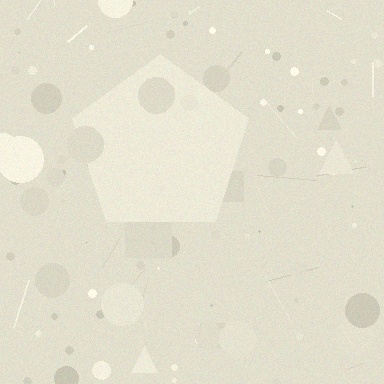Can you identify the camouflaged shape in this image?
The camouflaged shape is a pentagon.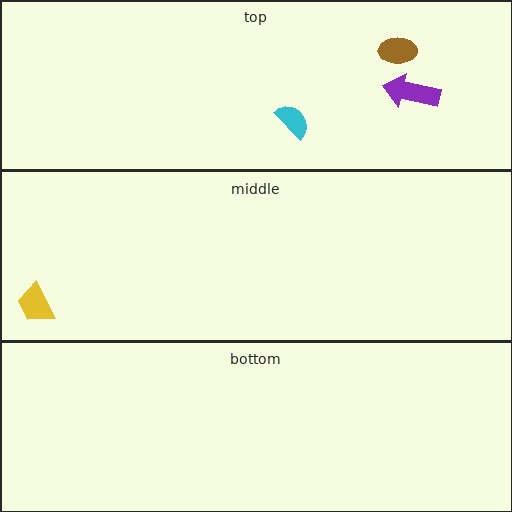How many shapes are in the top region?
3.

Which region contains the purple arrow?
The top region.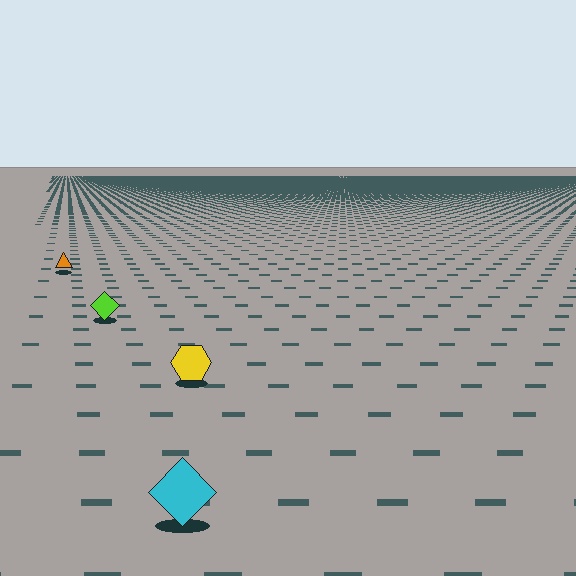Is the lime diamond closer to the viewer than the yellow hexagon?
No. The yellow hexagon is closer — you can tell from the texture gradient: the ground texture is coarser near it.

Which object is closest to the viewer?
The cyan diamond is closest. The texture marks near it are larger and more spread out.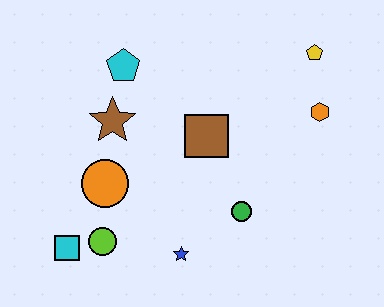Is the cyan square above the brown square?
No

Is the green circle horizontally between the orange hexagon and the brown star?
Yes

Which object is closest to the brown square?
The green circle is closest to the brown square.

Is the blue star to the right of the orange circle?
Yes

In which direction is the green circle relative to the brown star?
The green circle is to the right of the brown star.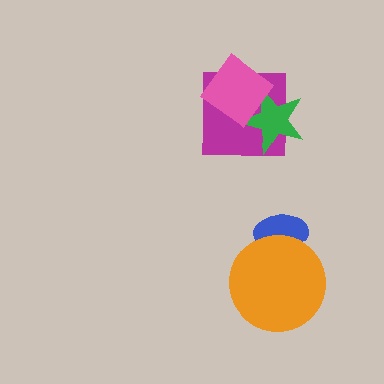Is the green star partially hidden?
Yes, it is partially covered by another shape.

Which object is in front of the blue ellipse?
The orange circle is in front of the blue ellipse.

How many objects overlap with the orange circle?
1 object overlaps with the orange circle.